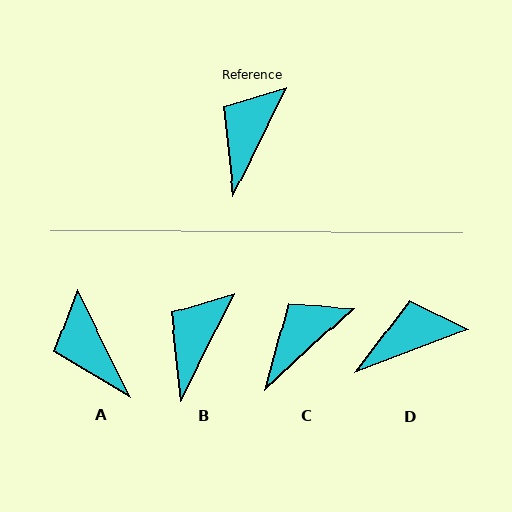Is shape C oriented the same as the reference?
No, it is off by about 21 degrees.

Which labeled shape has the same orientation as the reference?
B.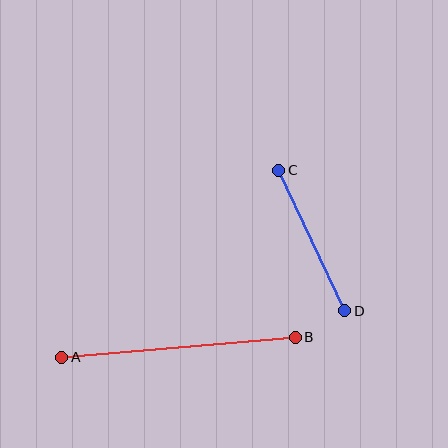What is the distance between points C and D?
The distance is approximately 155 pixels.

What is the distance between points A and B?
The distance is approximately 234 pixels.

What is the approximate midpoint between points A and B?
The midpoint is at approximately (179, 347) pixels.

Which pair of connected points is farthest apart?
Points A and B are farthest apart.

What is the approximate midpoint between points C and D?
The midpoint is at approximately (312, 241) pixels.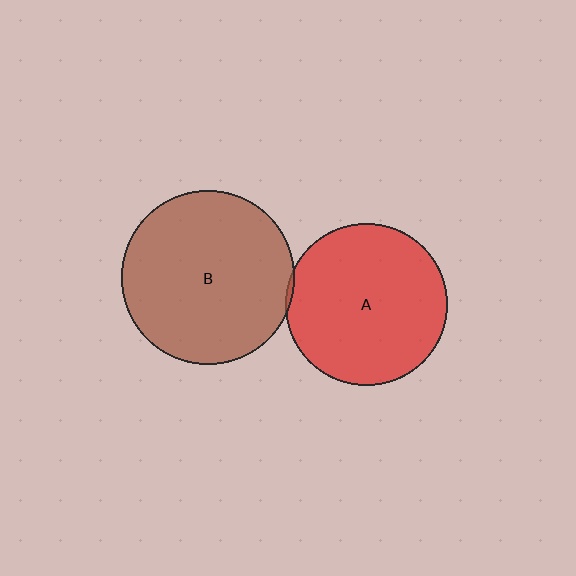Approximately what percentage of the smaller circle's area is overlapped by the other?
Approximately 5%.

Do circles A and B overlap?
Yes.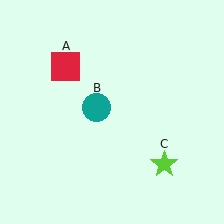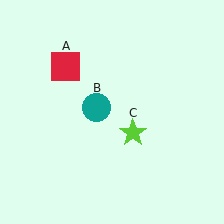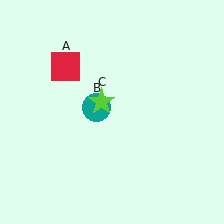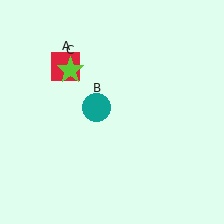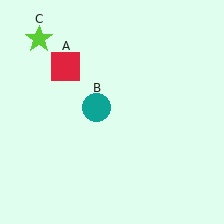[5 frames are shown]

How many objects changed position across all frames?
1 object changed position: lime star (object C).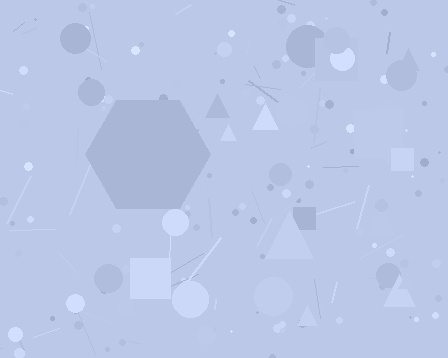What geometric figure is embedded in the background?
A hexagon is embedded in the background.